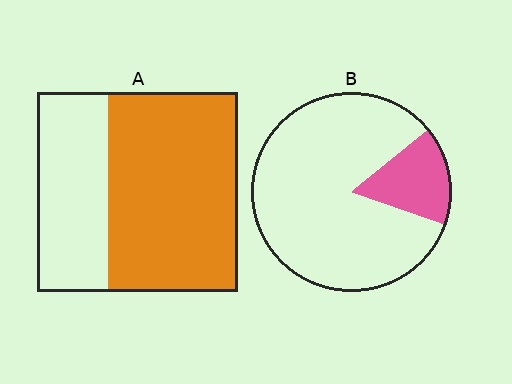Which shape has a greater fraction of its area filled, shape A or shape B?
Shape A.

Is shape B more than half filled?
No.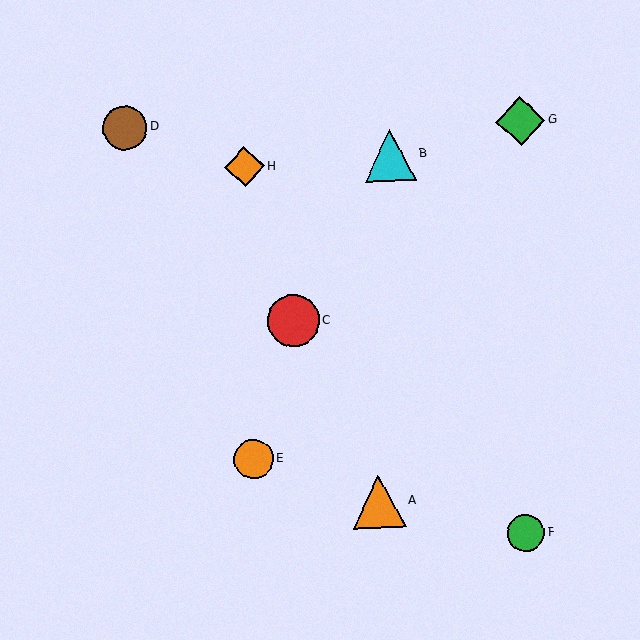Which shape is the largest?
The orange triangle (labeled A) is the largest.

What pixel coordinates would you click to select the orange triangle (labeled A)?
Click at (379, 501) to select the orange triangle A.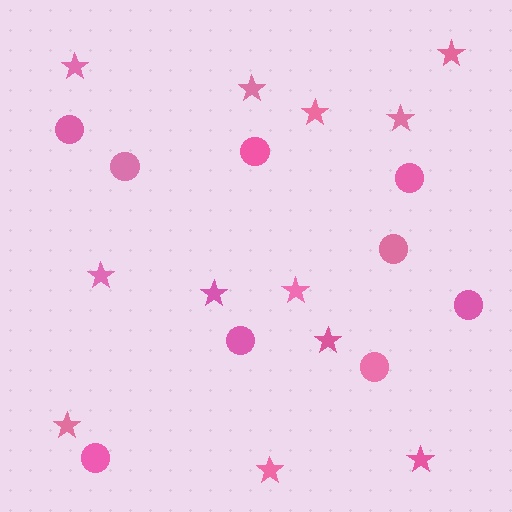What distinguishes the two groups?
There are 2 groups: one group of stars (12) and one group of circles (9).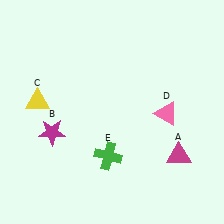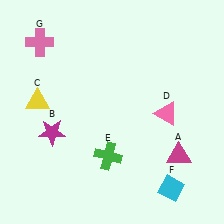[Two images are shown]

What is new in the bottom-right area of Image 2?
A cyan diamond (F) was added in the bottom-right area of Image 2.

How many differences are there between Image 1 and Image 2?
There are 2 differences between the two images.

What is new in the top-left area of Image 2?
A pink cross (G) was added in the top-left area of Image 2.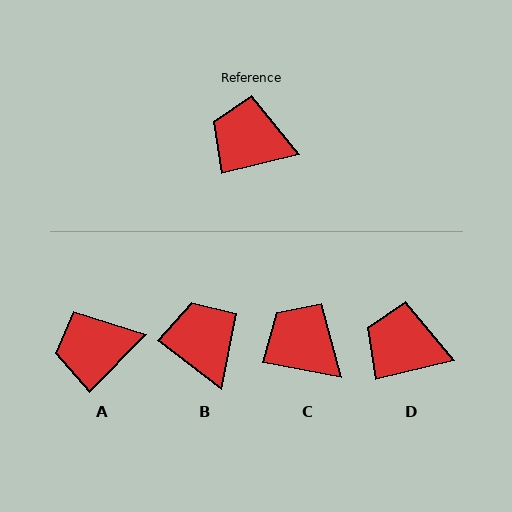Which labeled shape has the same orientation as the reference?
D.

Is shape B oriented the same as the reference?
No, it is off by about 50 degrees.